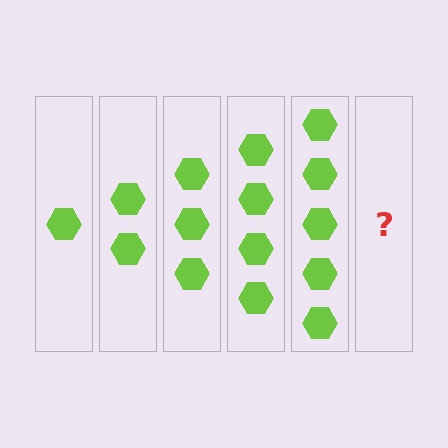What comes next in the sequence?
The next element should be 6 hexagons.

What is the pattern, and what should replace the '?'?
The pattern is that each step adds one more hexagon. The '?' should be 6 hexagons.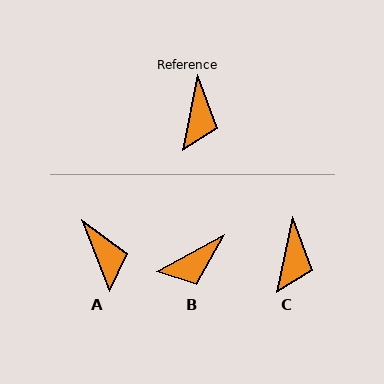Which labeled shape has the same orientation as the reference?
C.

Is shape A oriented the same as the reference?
No, it is off by about 33 degrees.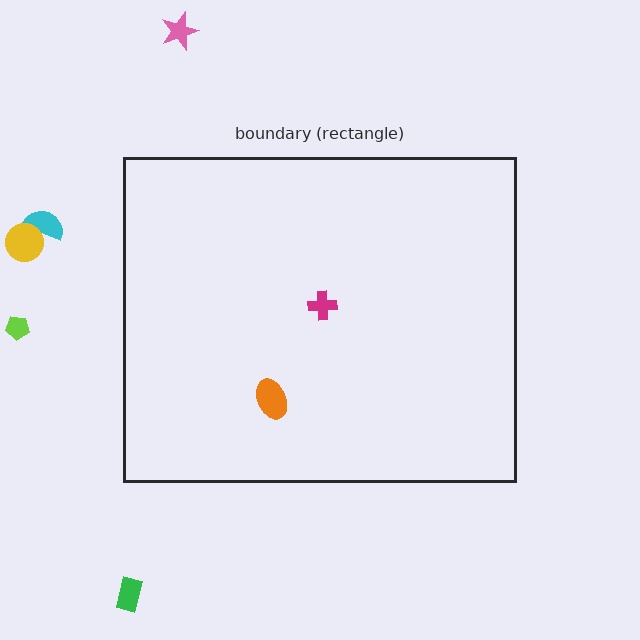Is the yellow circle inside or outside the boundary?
Outside.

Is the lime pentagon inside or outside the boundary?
Outside.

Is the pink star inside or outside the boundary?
Outside.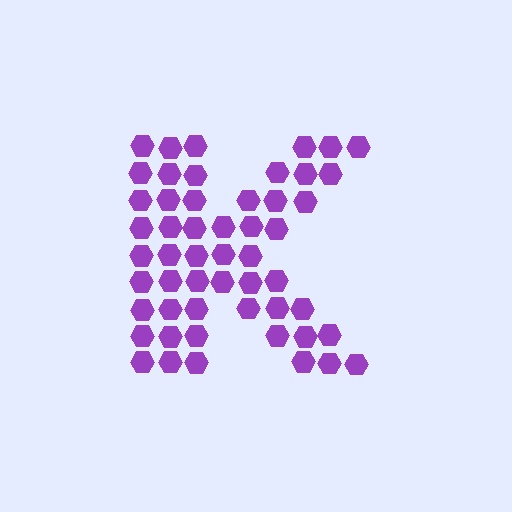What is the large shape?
The large shape is the letter K.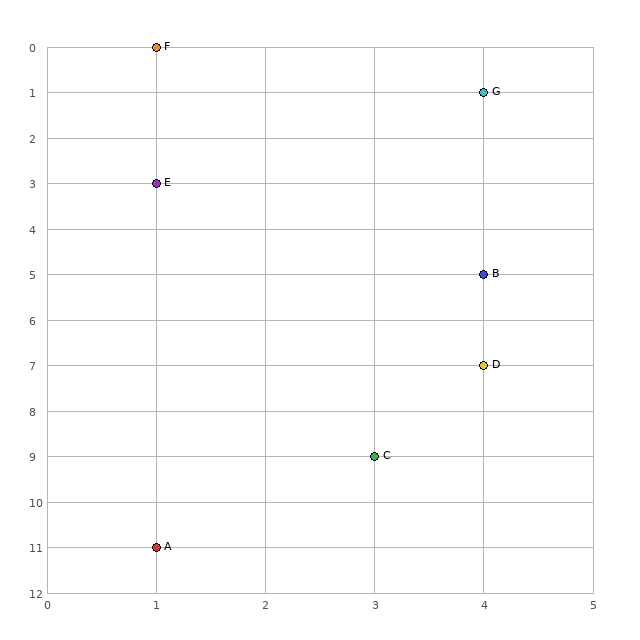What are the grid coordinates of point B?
Point B is at grid coordinates (4, 5).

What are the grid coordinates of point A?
Point A is at grid coordinates (1, 11).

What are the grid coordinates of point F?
Point F is at grid coordinates (1, 0).